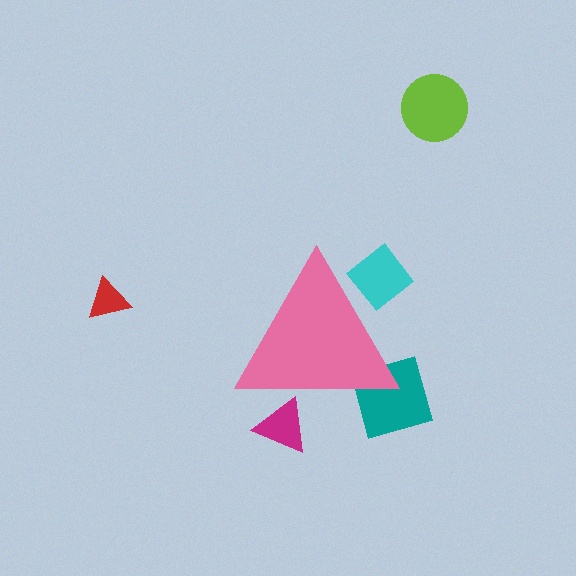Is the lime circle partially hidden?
No, the lime circle is fully visible.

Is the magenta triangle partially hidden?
Yes, the magenta triangle is partially hidden behind the pink triangle.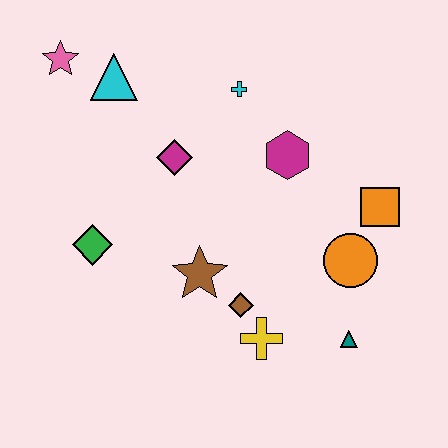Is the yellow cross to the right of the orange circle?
No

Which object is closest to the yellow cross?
The brown diamond is closest to the yellow cross.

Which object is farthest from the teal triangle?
The pink star is farthest from the teal triangle.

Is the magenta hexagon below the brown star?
No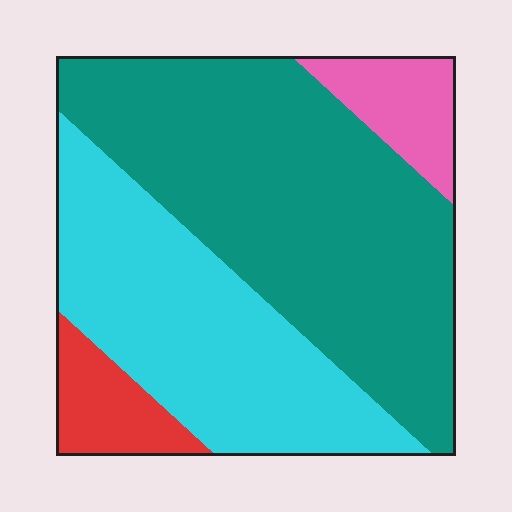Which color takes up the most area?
Teal, at roughly 50%.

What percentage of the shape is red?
Red covers 7% of the shape.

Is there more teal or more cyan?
Teal.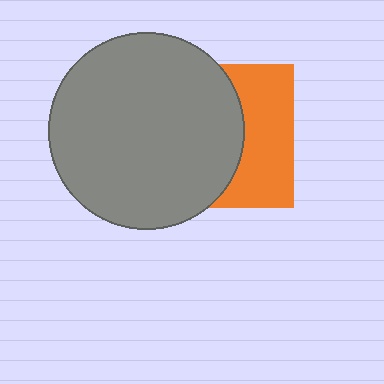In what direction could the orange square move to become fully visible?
The orange square could move right. That would shift it out from behind the gray circle entirely.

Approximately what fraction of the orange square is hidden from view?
Roughly 60% of the orange square is hidden behind the gray circle.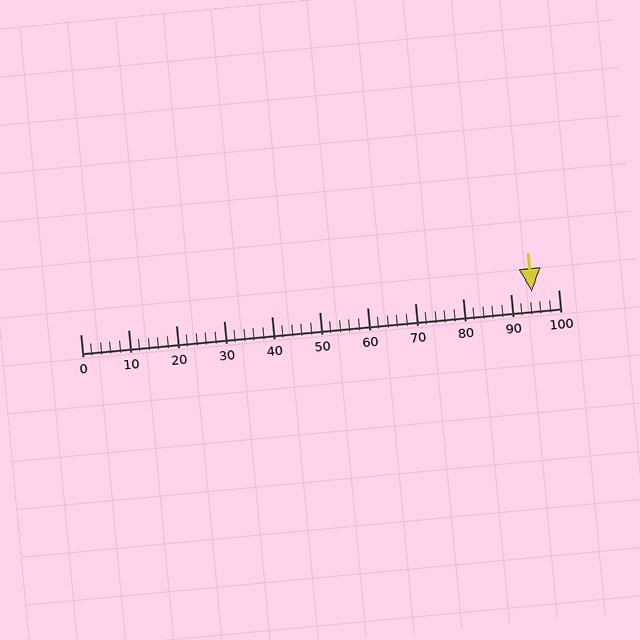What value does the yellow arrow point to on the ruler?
The yellow arrow points to approximately 94.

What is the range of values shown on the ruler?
The ruler shows values from 0 to 100.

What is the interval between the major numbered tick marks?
The major tick marks are spaced 10 units apart.